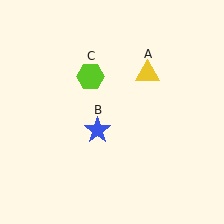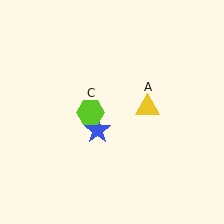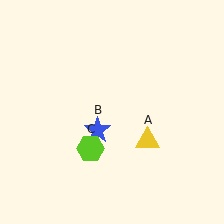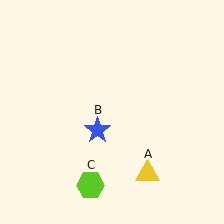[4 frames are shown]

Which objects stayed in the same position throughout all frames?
Blue star (object B) remained stationary.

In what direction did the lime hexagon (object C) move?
The lime hexagon (object C) moved down.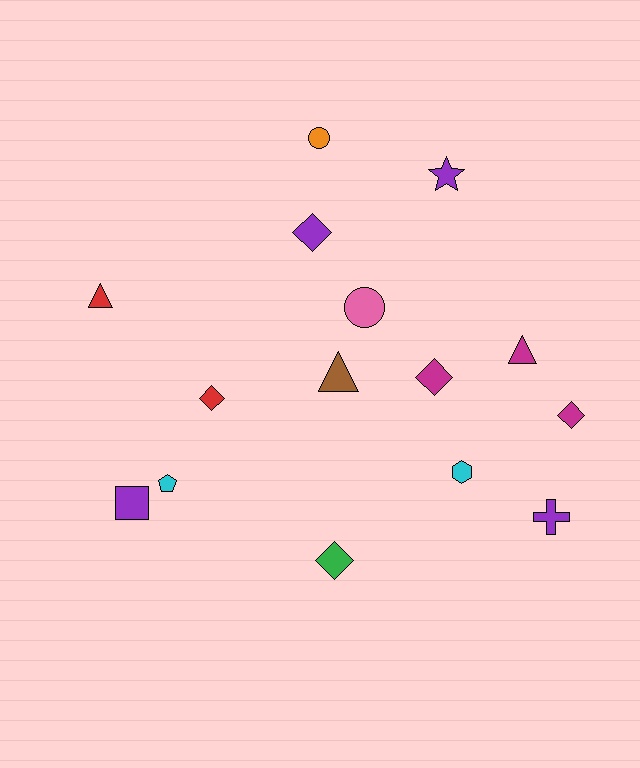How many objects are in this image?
There are 15 objects.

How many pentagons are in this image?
There is 1 pentagon.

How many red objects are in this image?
There are 2 red objects.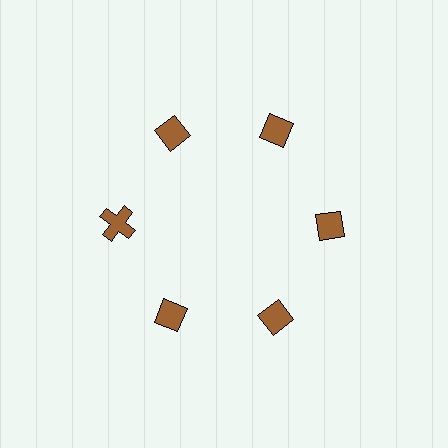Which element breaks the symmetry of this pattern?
The brown cross at roughly the 9 o'clock position breaks the symmetry. All other shapes are brown diamonds.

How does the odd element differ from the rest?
It has a different shape: cross instead of diamond.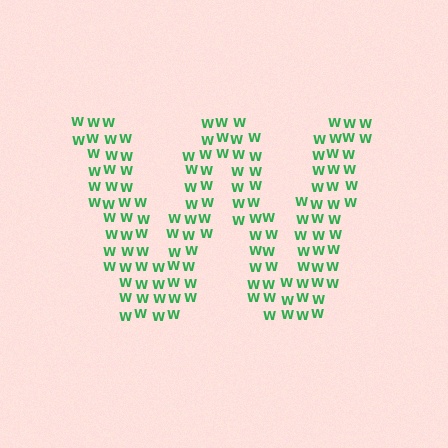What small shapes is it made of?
It is made of small letter W's.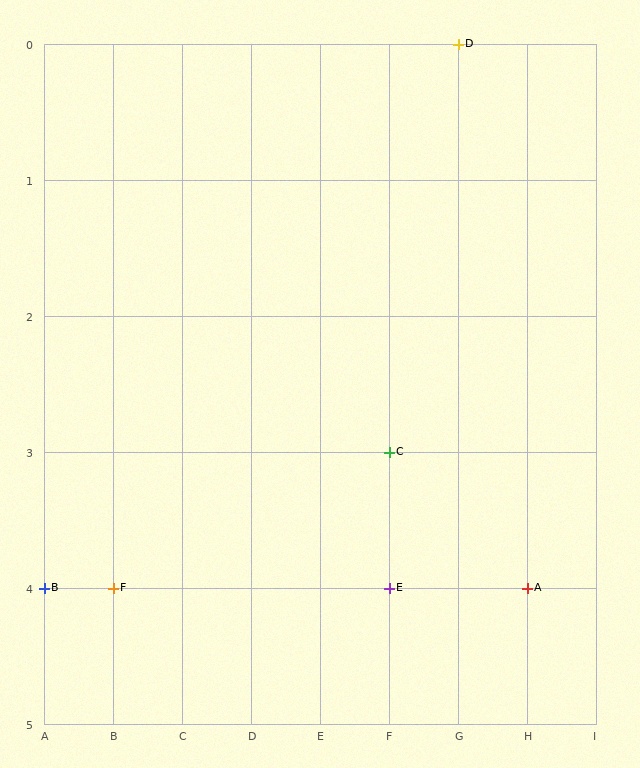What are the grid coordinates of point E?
Point E is at grid coordinates (F, 4).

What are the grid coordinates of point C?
Point C is at grid coordinates (F, 3).